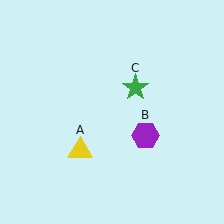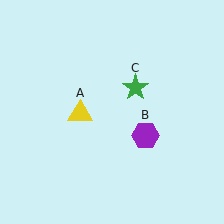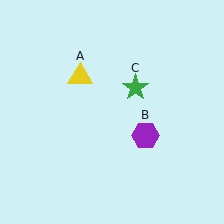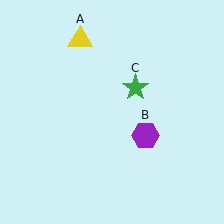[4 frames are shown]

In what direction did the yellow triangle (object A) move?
The yellow triangle (object A) moved up.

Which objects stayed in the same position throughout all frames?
Purple hexagon (object B) and green star (object C) remained stationary.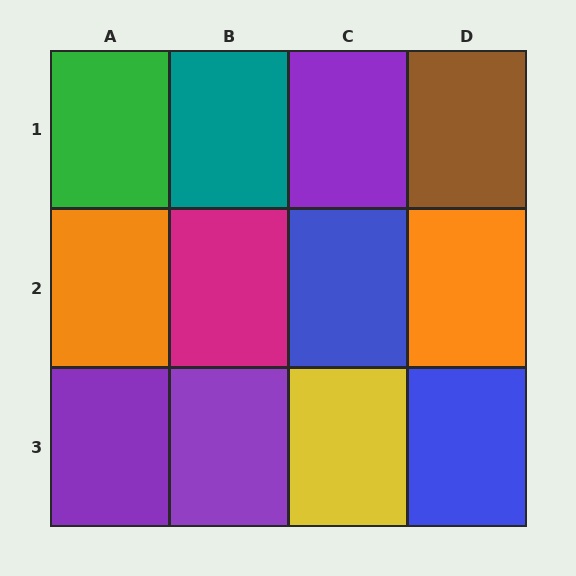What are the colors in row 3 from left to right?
Purple, purple, yellow, blue.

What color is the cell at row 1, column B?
Teal.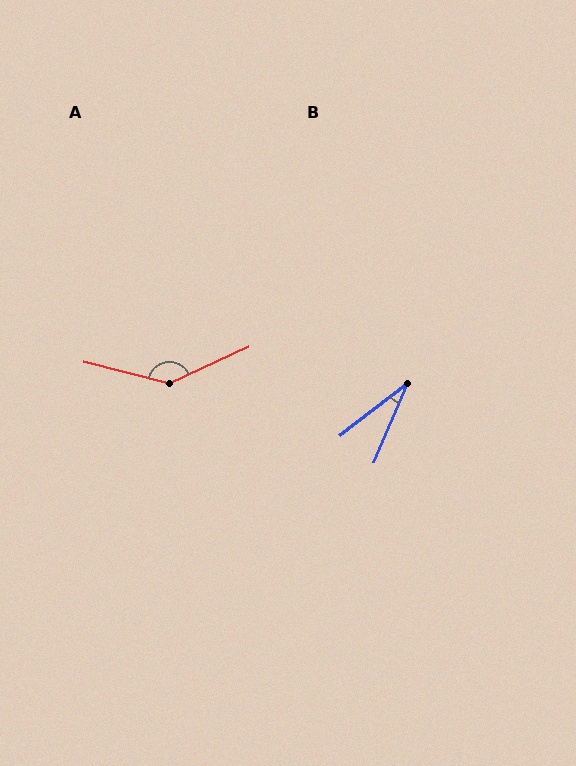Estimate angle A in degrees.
Approximately 142 degrees.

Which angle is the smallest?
B, at approximately 30 degrees.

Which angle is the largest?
A, at approximately 142 degrees.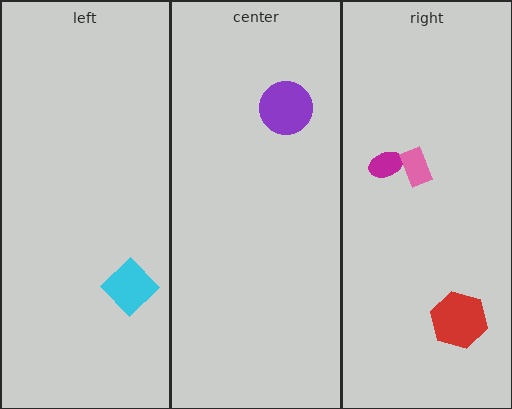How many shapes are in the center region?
1.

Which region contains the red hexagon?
The right region.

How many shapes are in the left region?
1.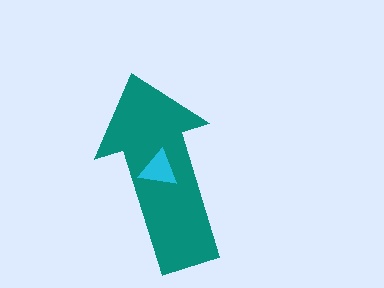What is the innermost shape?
The cyan triangle.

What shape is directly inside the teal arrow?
The cyan triangle.